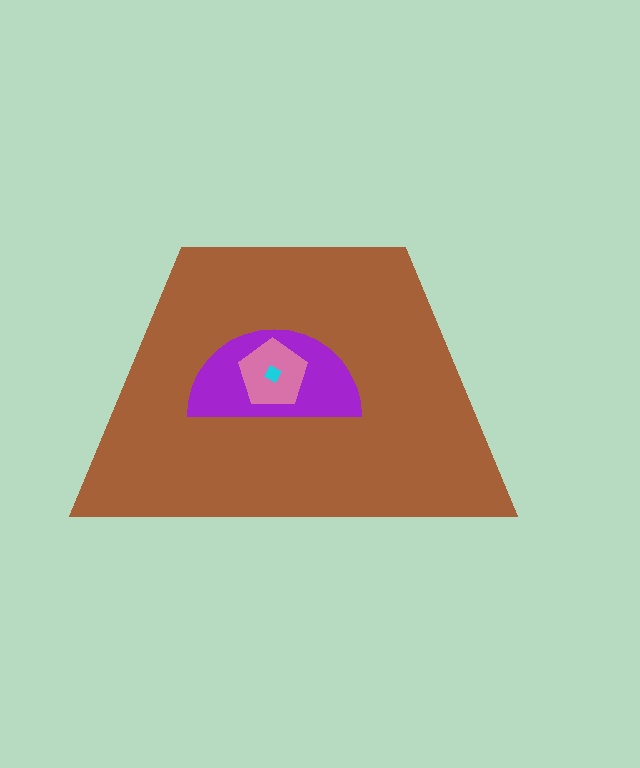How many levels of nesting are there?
4.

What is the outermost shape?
The brown trapezoid.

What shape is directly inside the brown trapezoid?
The purple semicircle.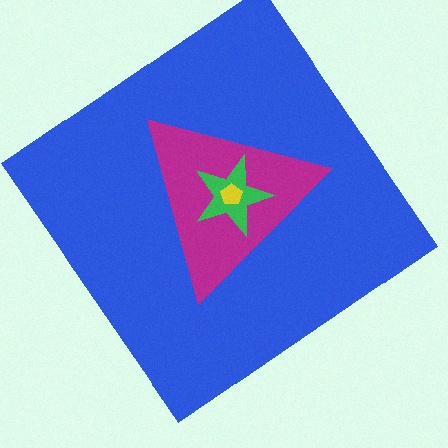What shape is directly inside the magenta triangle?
The green star.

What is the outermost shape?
The blue diamond.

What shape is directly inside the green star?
The yellow pentagon.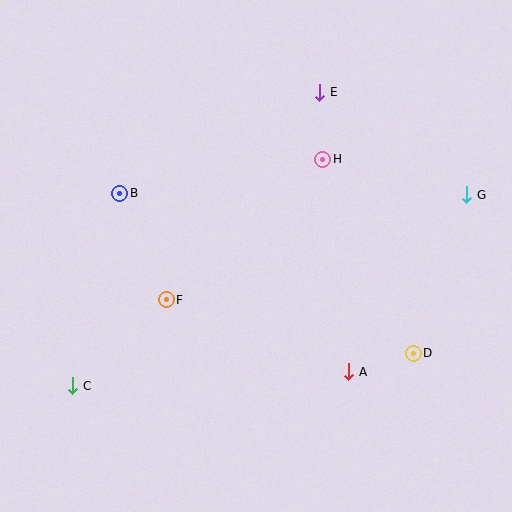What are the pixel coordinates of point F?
Point F is at (166, 300).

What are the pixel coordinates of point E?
Point E is at (320, 92).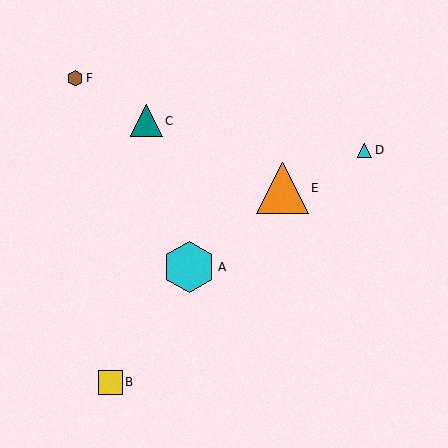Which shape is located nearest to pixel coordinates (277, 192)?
The orange triangle (labeled E) at (283, 188) is nearest to that location.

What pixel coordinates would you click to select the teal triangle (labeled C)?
Click at (146, 121) to select the teal triangle C.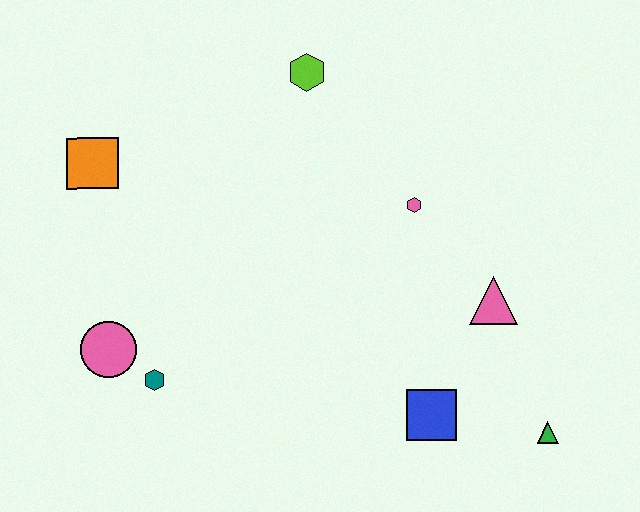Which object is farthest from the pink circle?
The green triangle is farthest from the pink circle.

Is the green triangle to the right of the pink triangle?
Yes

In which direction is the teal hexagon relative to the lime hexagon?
The teal hexagon is below the lime hexagon.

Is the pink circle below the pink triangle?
Yes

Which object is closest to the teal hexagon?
The pink circle is closest to the teal hexagon.